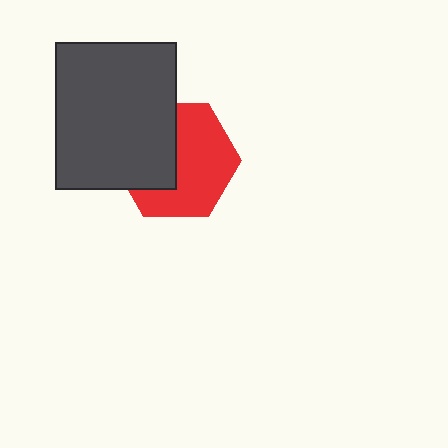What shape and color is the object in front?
The object in front is a dark gray rectangle.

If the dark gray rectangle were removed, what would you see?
You would see the complete red hexagon.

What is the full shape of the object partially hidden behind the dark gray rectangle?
The partially hidden object is a red hexagon.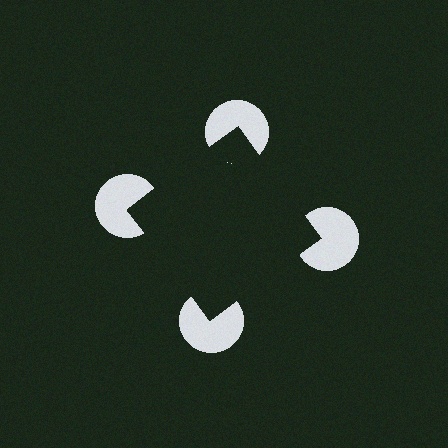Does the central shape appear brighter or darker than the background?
It typically appears slightly darker than the background, even though no actual brightness change is drawn.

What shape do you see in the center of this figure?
An illusory square — its edges are inferred from the aligned wedge cuts in the pac-man discs, not physically drawn.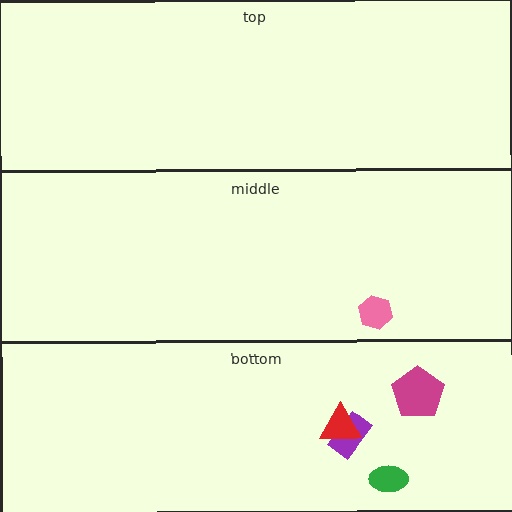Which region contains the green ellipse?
The bottom region.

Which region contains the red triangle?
The bottom region.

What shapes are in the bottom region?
The purple rectangle, the green ellipse, the red triangle, the magenta pentagon.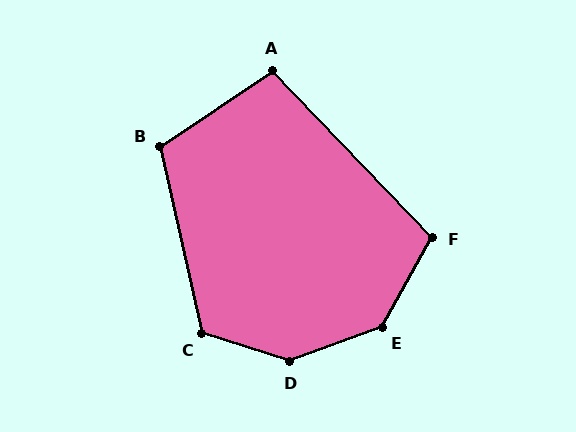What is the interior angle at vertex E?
Approximately 139 degrees (obtuse).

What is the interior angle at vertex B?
Approximately 111 degrees (obtuse).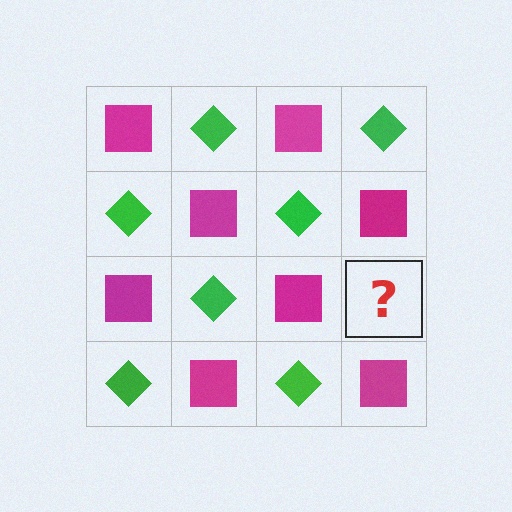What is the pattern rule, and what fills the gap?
The rule is that it alternates magenta square and green diamond in a checkerboard pattern. The gap should be filled with a green diamond.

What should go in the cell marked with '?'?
The missing cell should contain a green diamond.